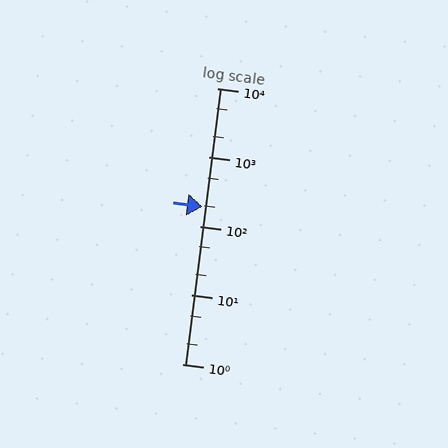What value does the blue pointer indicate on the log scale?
The pointer indicates approximately 190.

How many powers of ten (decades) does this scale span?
The scale spans 4 decades, from 1 to 10000.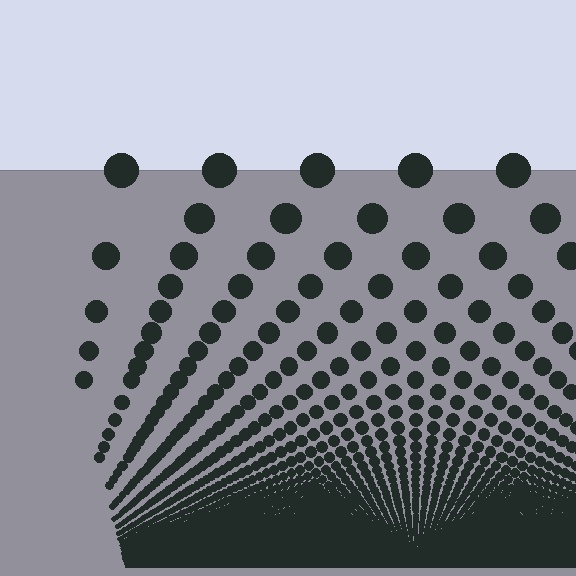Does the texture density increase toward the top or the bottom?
Density increases toward the bottom.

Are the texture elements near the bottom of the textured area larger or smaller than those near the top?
Smaller. The gradient is inverted — elements near the bottom are smaller and denser.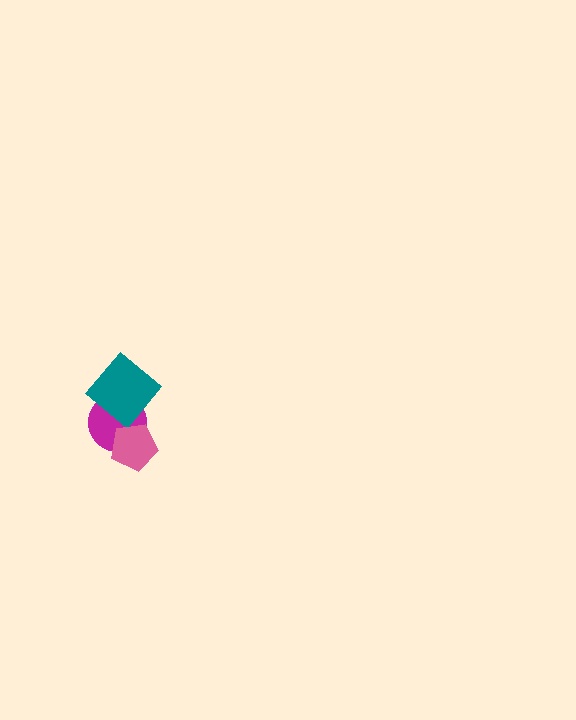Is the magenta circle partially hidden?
Yes, it is partially covered by another shape.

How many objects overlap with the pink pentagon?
1 object overlaps with the pink pentagon.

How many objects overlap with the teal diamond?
1 object overlaps with the teal diamond.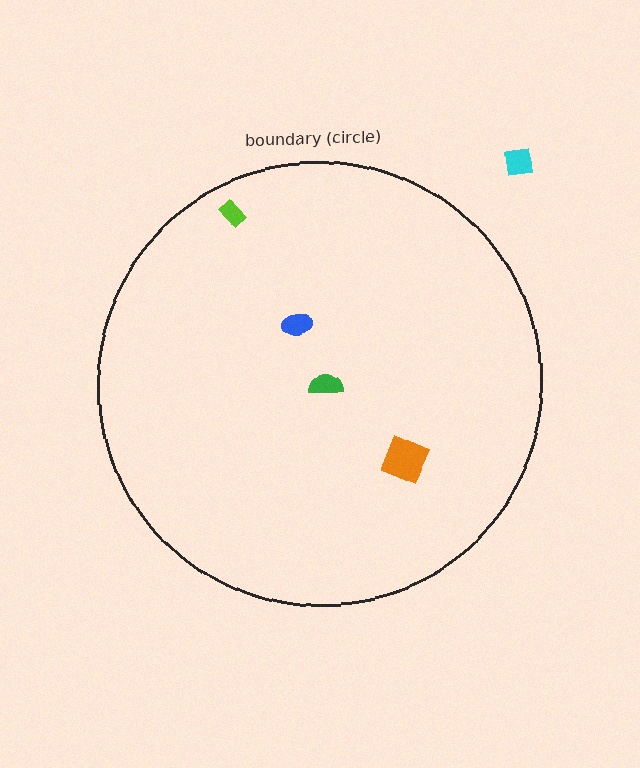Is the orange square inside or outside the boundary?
Inside.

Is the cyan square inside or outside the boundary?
Outside.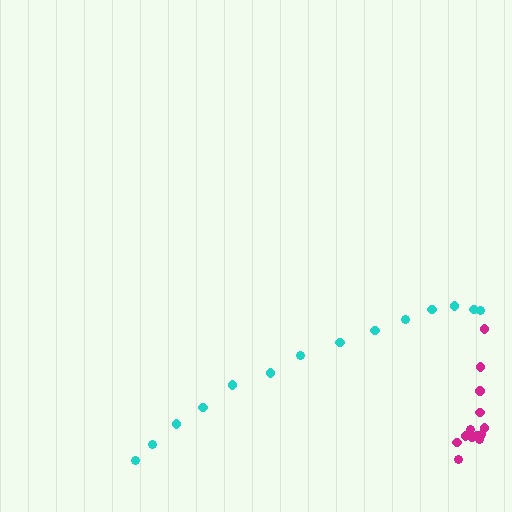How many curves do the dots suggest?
There are 2 distinct paths.